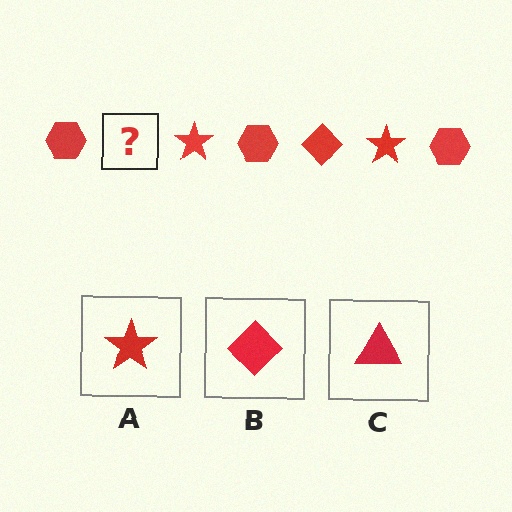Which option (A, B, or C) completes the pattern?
B.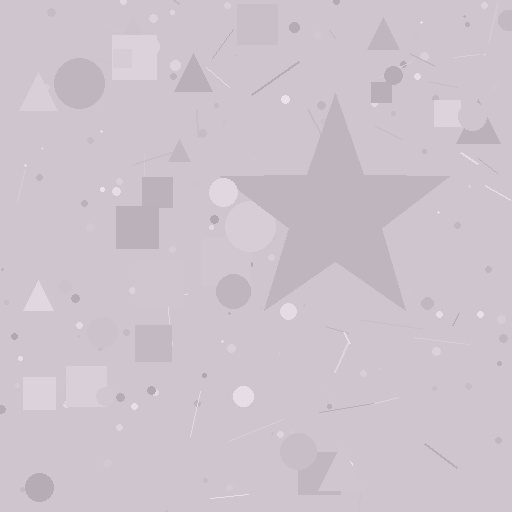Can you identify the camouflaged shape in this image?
The camouflaged shape is a star.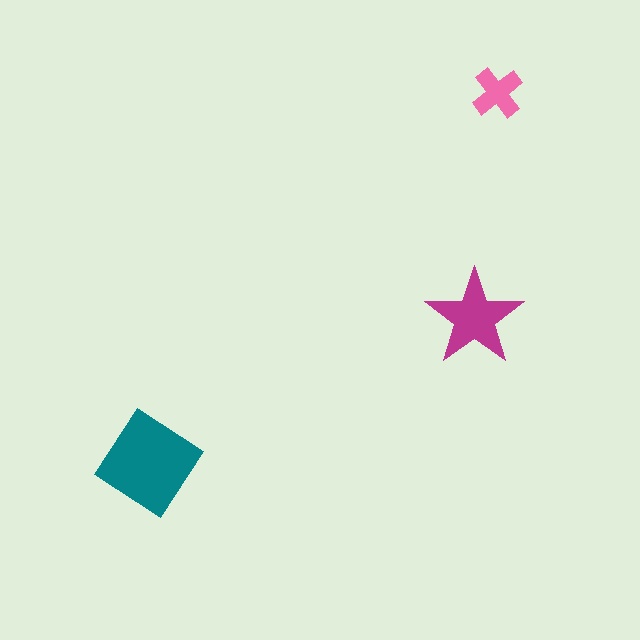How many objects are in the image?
There are 3 objects in the image.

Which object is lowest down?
The teal diamond is bottommost.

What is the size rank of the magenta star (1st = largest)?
2nd.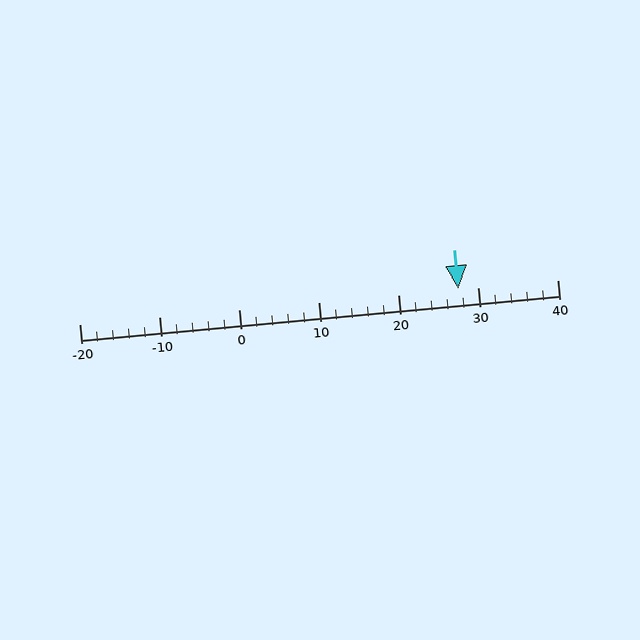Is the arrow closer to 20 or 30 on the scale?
The arrow is closer to 30.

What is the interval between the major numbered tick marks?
The major tick marks are spaced 10 units apart.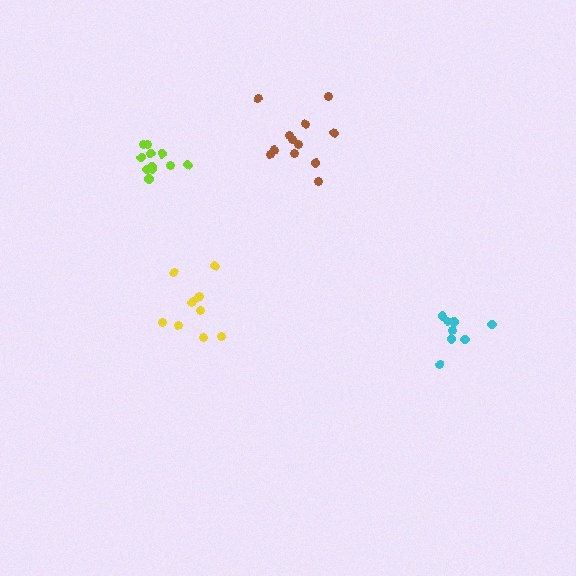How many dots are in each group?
Group 1: 11 dots, Group 2: 12 dots, Group 3: 11 dots, Group 4: 8 dots (42 total).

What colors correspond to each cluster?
The clusters are colored: yellow, brown, lime, cyan.